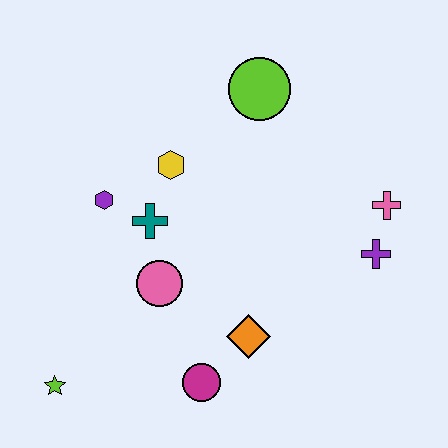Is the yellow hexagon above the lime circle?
No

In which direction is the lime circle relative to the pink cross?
The lime circle is to the left of the pink cross.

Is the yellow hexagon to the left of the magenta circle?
Yes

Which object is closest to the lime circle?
The yellow hexagon is closest to the lime circle.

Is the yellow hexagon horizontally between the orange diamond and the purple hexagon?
Yes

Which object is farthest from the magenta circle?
The lime circle is farthest from the magenta circle.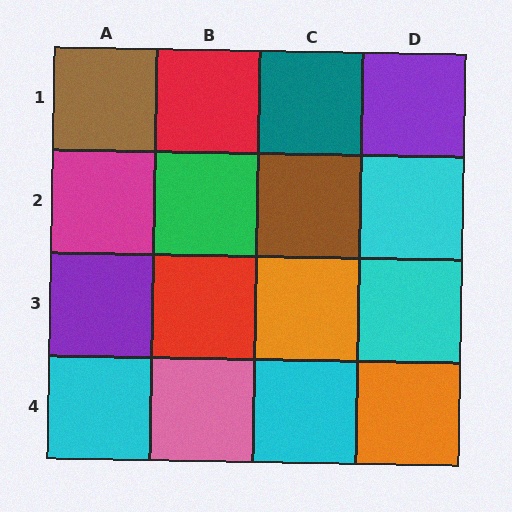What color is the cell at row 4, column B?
Pink.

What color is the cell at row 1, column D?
Purple.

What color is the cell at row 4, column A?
Cyan.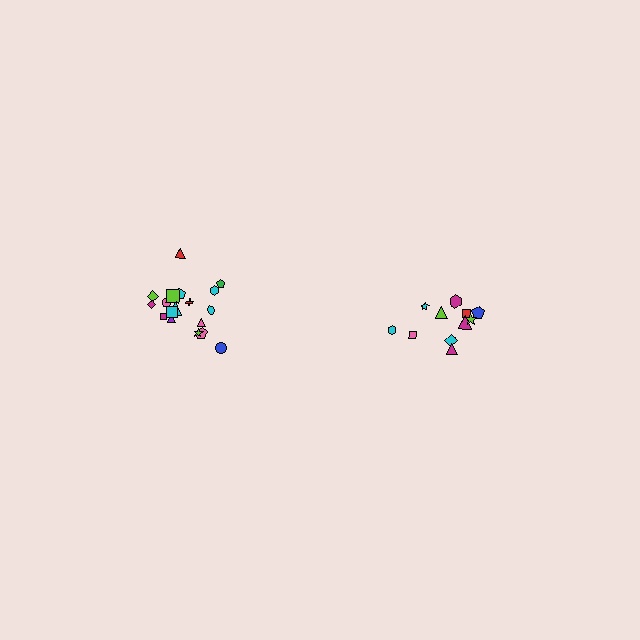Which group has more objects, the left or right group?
The left group.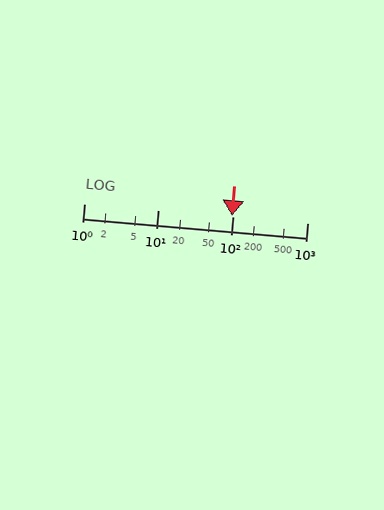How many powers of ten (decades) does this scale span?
The scale spans 3 decades, from 1 to 1000.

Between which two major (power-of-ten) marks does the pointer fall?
The pointer is between 10 and 100.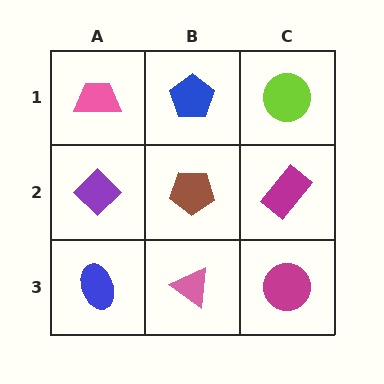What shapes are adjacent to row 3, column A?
A purple diamond (row 2, column A), a pink triangle (row 3, column B).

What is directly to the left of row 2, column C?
A brown pentagon.